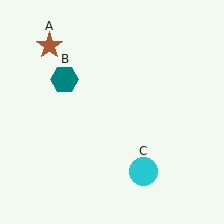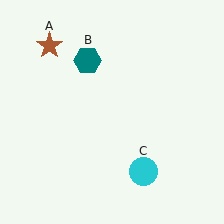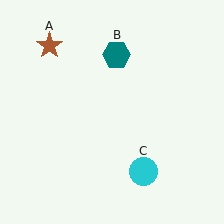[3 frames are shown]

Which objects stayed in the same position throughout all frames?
Brown star (object A) and cyan circle (object C) remained stationary.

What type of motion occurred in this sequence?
The teal hexagon (object B) rotated clockwise around the center of the scene.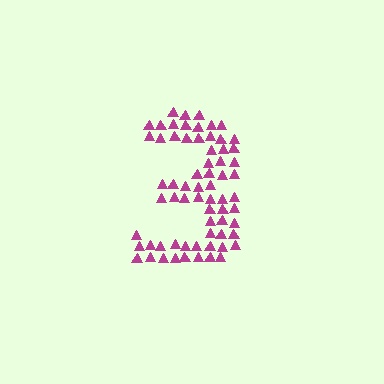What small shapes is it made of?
It is made of small triangles.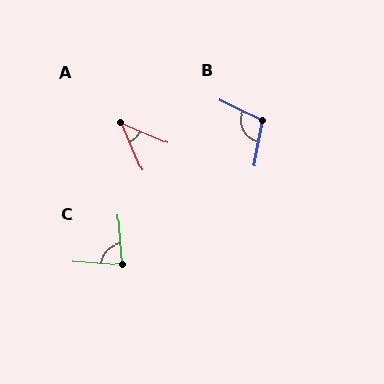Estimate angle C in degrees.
Approximately 81 degrees.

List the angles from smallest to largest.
A (43°), C (81°), B (105°).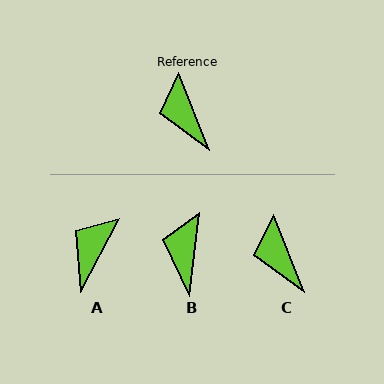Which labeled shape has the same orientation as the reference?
C.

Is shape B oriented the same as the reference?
No, it is off by about 28 degrees.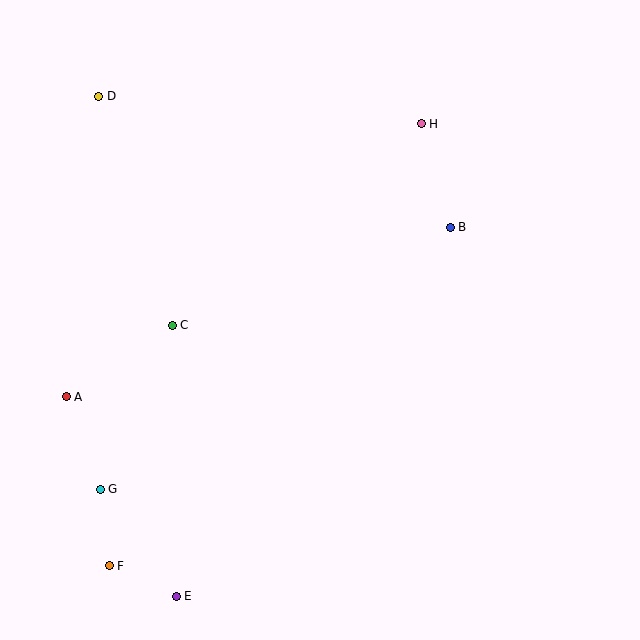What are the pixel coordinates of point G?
Point G is at (100, 489).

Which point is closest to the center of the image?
Point C at (172, 325) is closest to the center.